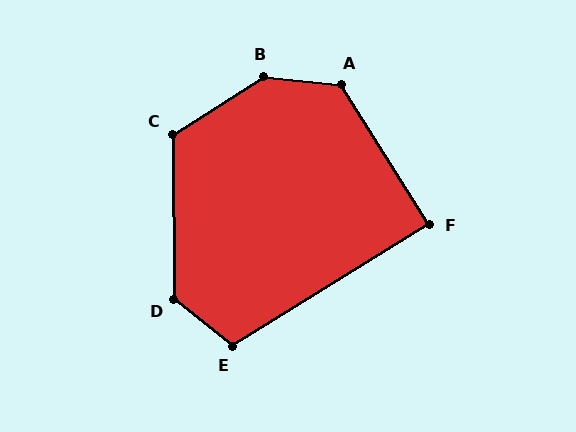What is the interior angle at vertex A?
Approximately 128 degrees (obtuse).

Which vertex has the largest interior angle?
B, at approximately 141 degrees.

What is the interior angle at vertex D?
Approximately 129 degrees (obtuse).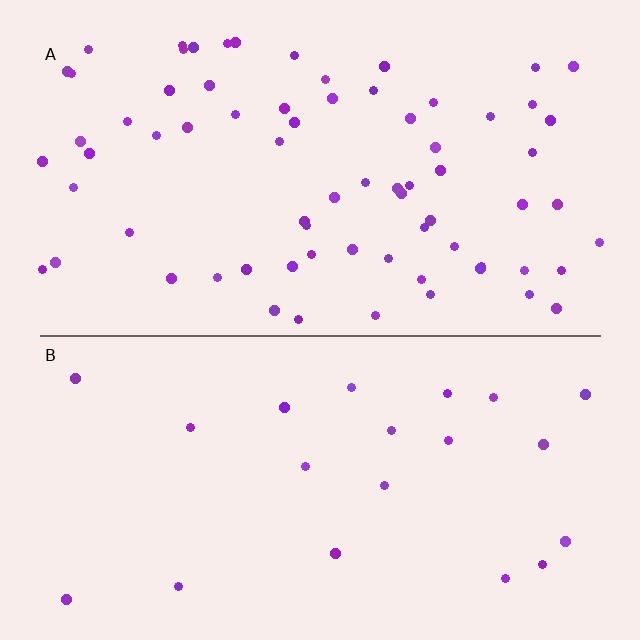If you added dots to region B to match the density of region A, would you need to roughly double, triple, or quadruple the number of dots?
Approximately triple.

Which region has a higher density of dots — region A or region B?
A (the top).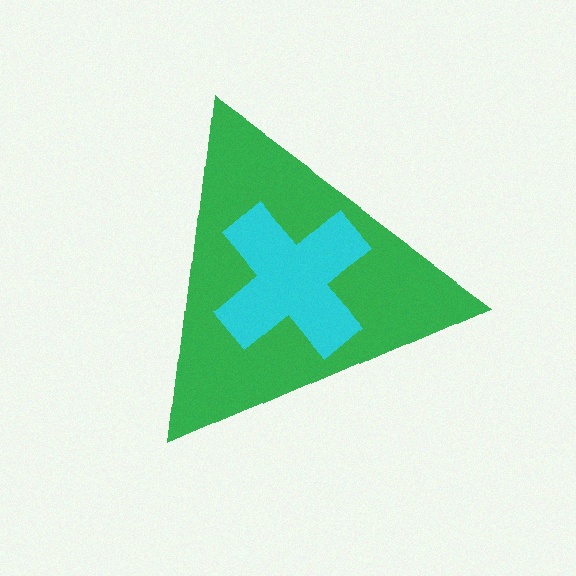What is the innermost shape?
The cyan cross.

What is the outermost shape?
The green triangle.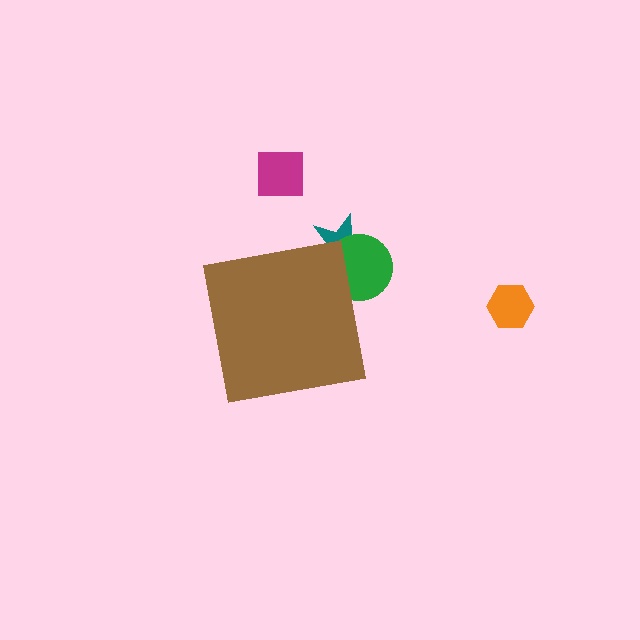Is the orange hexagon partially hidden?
No, the orange hexagon is fully visible.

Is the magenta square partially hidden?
No, the magenta square is fully visible.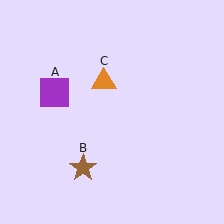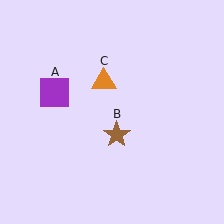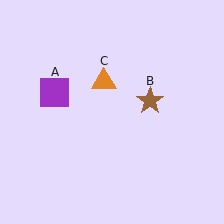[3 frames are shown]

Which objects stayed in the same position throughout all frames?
Purple square (object A) and orange triangle (object C) remained stationary.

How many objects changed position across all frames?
1 object changed position: brown star (object B).